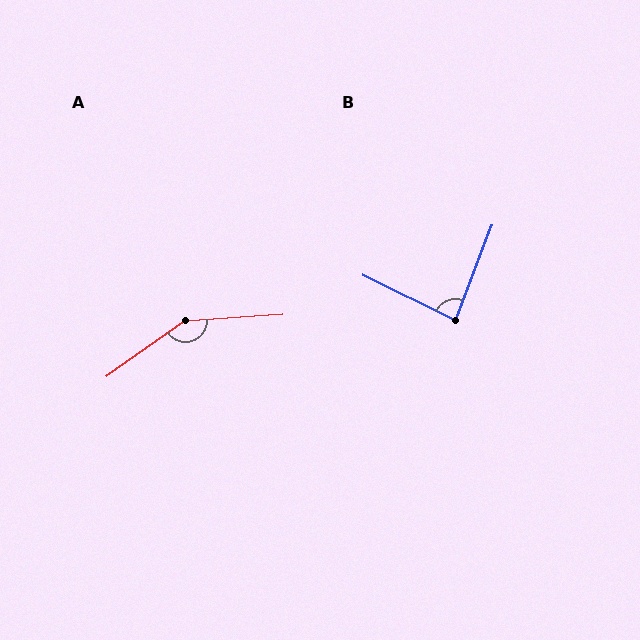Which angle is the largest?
A, at approximately 149 degrees.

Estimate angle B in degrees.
Approximately 85 degrees.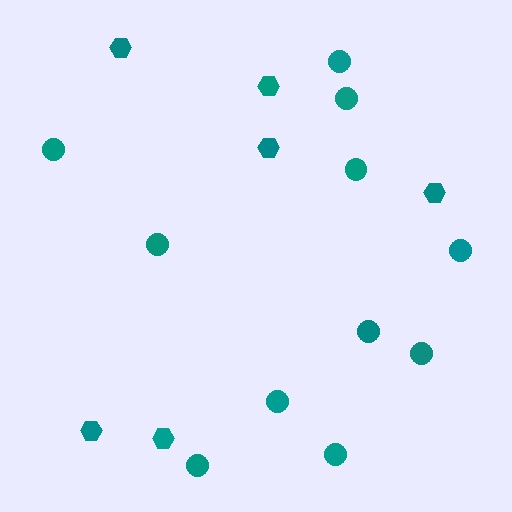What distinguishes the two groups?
There are 2 groups: one group of hexagons (6) and one group of circles (11).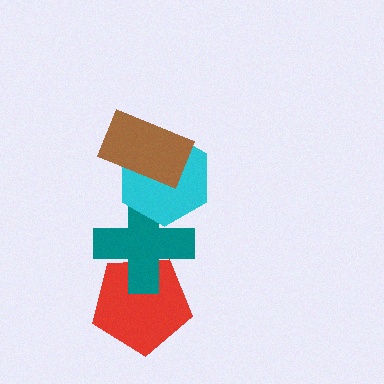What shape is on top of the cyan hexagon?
The brown rectangle is on top of the cyan hexagon.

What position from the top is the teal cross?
The teal cross is 3rd from the top.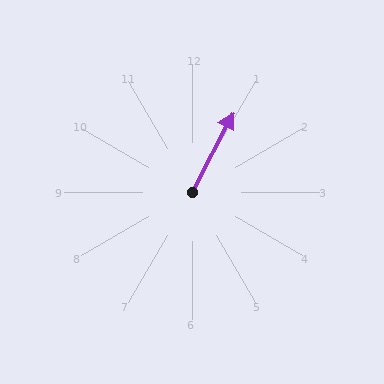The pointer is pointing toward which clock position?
Roughly 1 o'clock.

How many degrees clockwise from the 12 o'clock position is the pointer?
Approximately 27 degrees.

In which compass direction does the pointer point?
Northeast.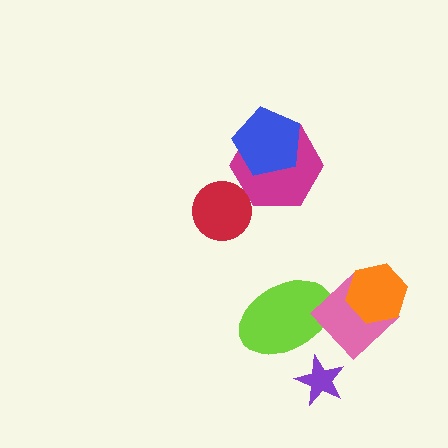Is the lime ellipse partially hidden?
Yes, it is partially covered by another shape.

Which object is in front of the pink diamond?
The orange hexagon is in front of the pink diamond.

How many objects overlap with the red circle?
0 objects overlap with the red circle.